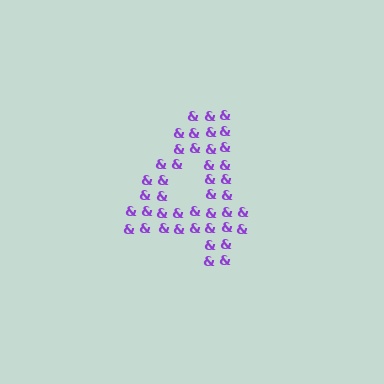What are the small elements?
The small elements are ampersands.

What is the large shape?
The large shape is the digit 4.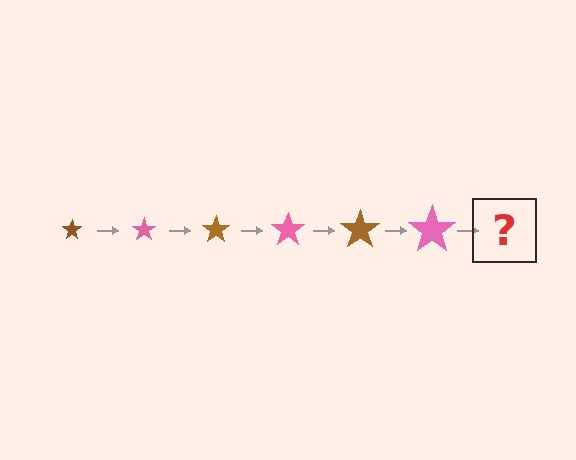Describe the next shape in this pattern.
It should be a brown star, larger than the previous one.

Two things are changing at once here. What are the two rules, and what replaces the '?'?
The two rules are that the star grows larger each step and the color cycles through brown and pink. The '?' should be a brown star, larger than the previous one.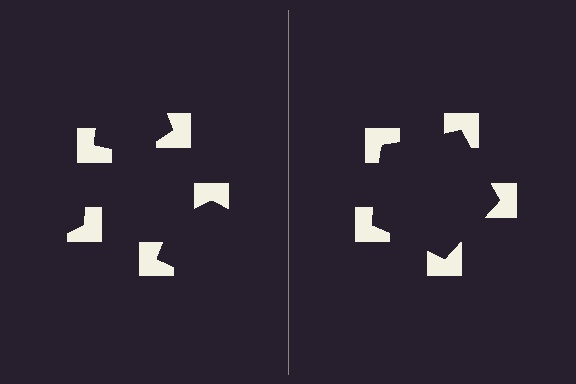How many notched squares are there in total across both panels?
10 — 5 on each side.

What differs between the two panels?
The notched squares are positioned identically on both sides; only the wedge orientations differ. On the right they align to a pentagon; on the left they are misaligned.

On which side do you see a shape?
An illusory pentagon appears on the right side. On the left side the wedge cuts are rotated, so no coherent shape forms.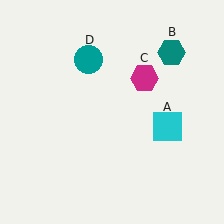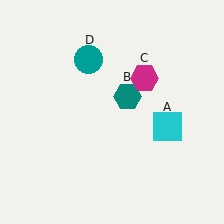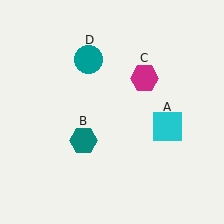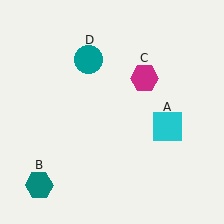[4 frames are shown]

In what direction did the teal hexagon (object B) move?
The teal hexagon (object B) moved down and to the left.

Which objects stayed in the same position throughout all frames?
Cyan square (object A) and magenta hexagon (object C) and teal circle (object D) remained stationary.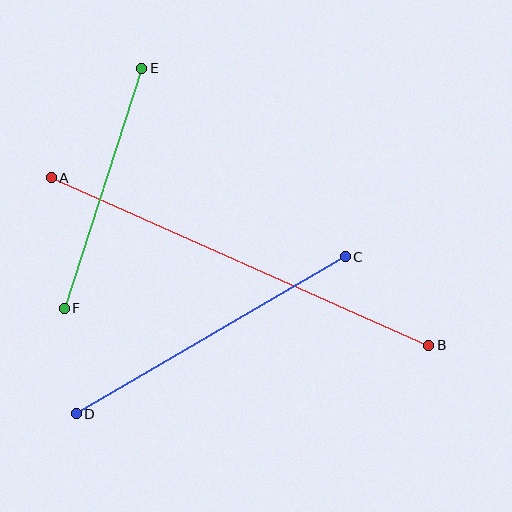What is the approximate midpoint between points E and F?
The midpoint is at approximately (103, 188) pixels.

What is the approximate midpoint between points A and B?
The midpoint is at approximately (240, 262) pixels.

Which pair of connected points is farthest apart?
Points A and B are farthest apart.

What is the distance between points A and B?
The distance is approximately 413 pixels.